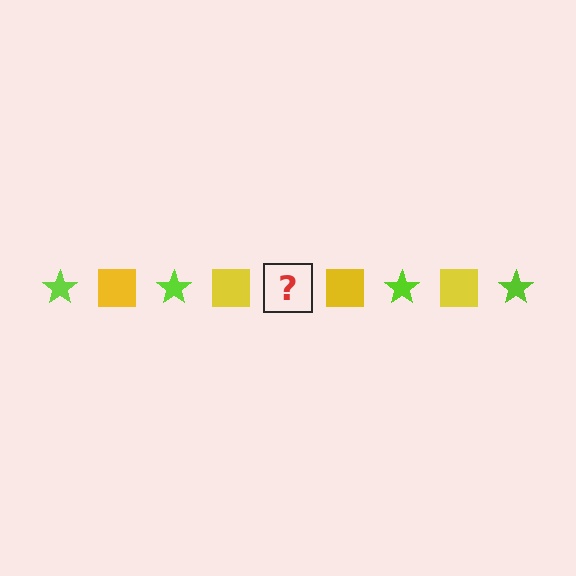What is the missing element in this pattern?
The missing element is a lime star.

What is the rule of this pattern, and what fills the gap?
The rule is that the pattern alternates between lime star and yellow square. The gap should be filled with a lime star.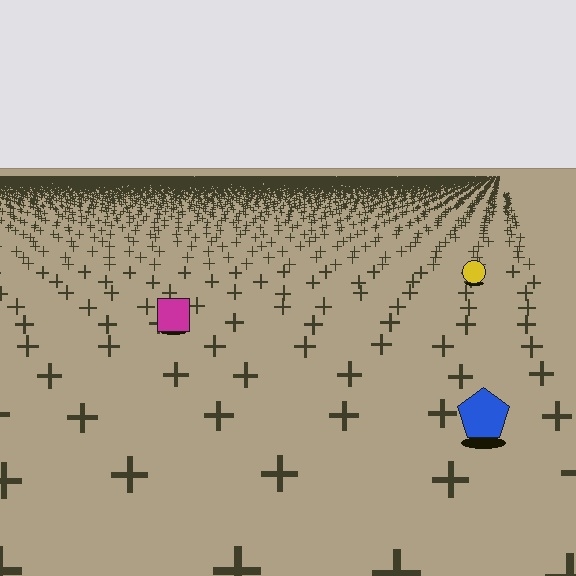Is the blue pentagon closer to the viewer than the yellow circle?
Yes. The blue pentagon is closer — you can tell from the texture gradient: the ground texture is coarser near it.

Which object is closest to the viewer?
The blue pentagon is closest. The texture marks near it are larger and more spread out.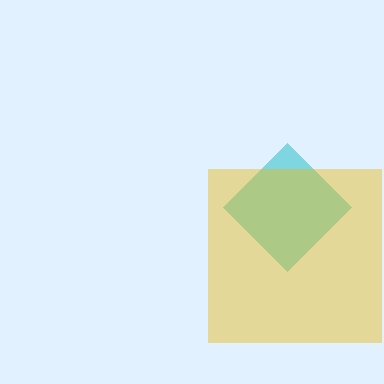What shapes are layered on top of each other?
The layered shapes are: a cyan diamond, a yellow square.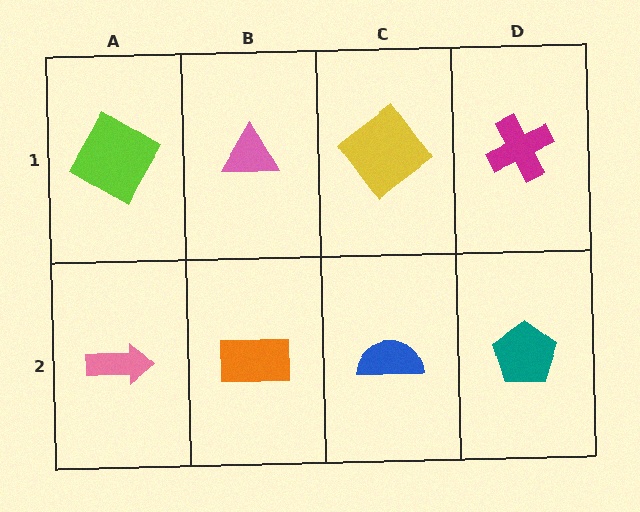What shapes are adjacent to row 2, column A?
A lime diamond (row 1, column A), an orange rectangle (row 2, column B).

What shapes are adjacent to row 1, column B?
An orange rectangle (row 2, column B), a lime diamond (row 1, column A), a yellow diamond (row 1, column C).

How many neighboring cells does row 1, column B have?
3.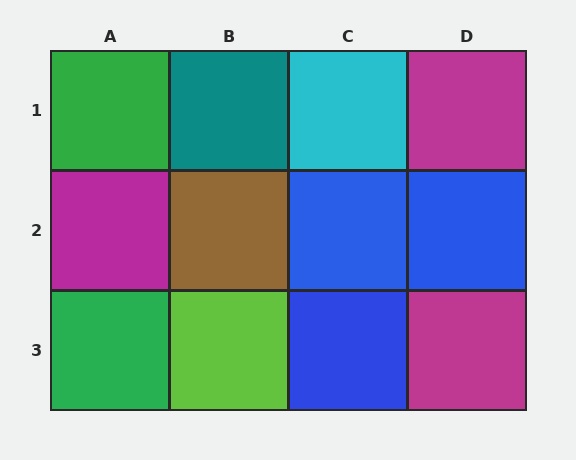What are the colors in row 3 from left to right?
Green, lime, blue, magenta.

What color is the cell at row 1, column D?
Magenta.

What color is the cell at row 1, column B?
Teal.